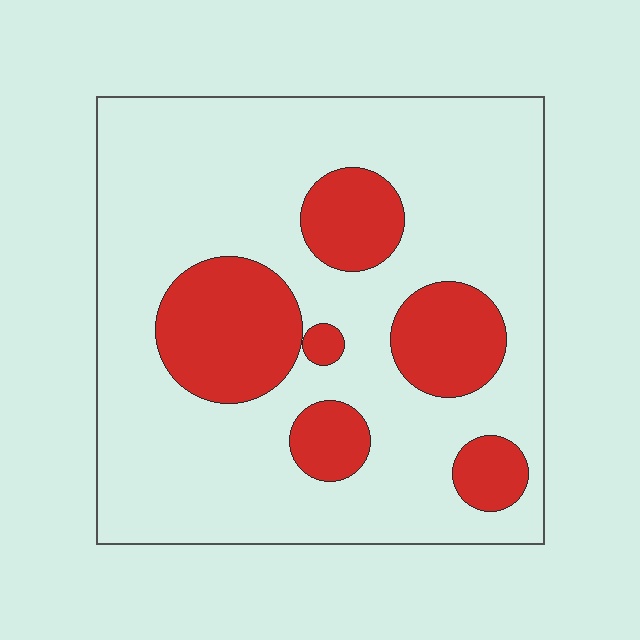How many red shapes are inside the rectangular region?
6.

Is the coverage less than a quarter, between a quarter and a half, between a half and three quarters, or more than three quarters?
Less than a quarter.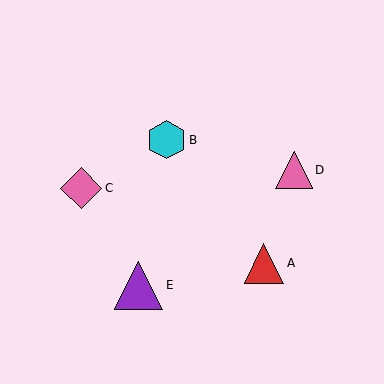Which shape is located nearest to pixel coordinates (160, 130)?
The cyan hexagon (labeled B) at (167, 140) is nearest to that location.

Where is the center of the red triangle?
The center of the red triangle is at (264, 263).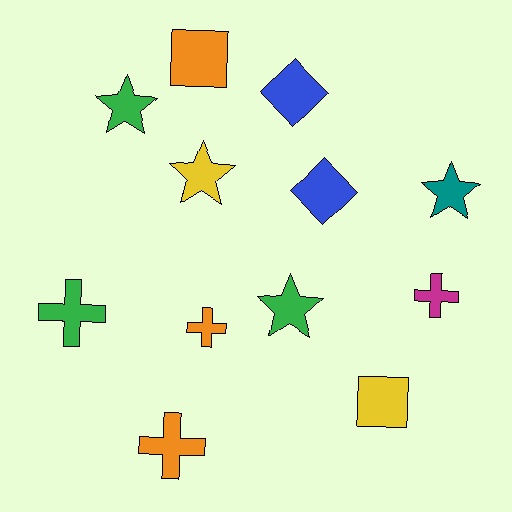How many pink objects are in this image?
There are no pink objects.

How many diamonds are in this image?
There are 2 diamonds.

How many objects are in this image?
There are 12 objects.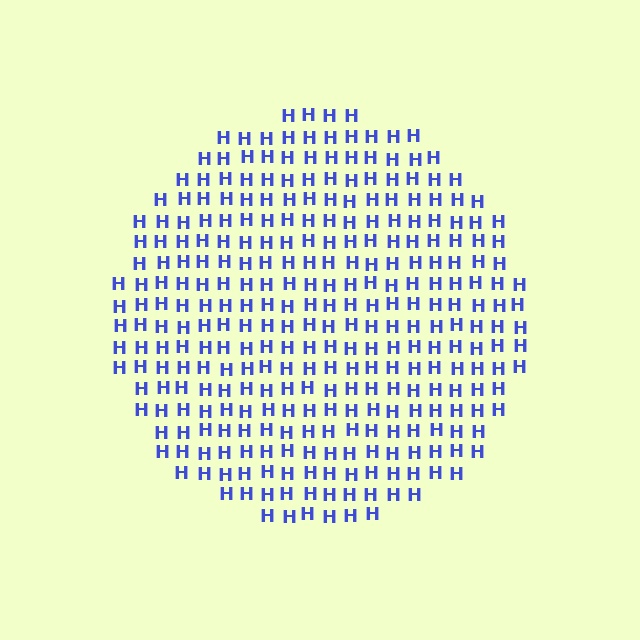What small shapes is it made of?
It is made of small letter H's.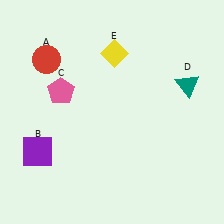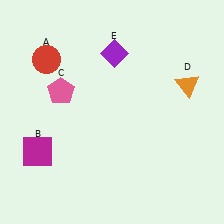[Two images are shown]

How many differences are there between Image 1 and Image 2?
There are 3 differences between the two images.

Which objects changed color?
B changed from purple to magenta. D changed from teal to orange. E changed from yellow to purple.